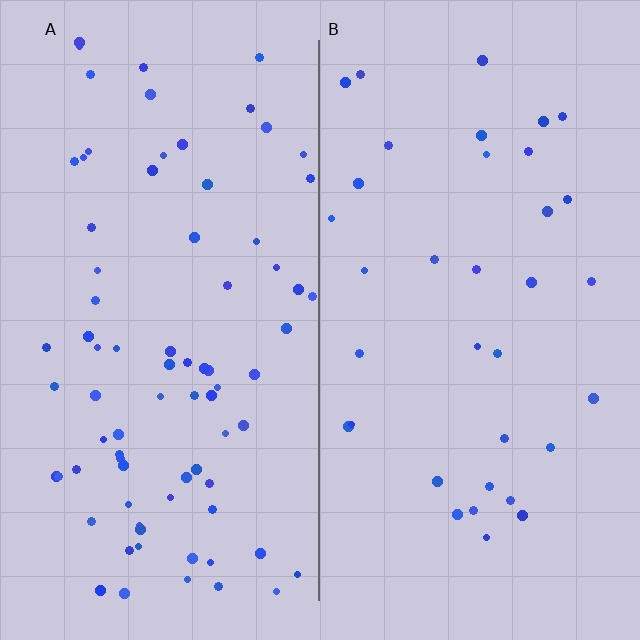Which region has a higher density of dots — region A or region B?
A (the left).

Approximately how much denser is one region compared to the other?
Approximately 2.2× — region A over region B.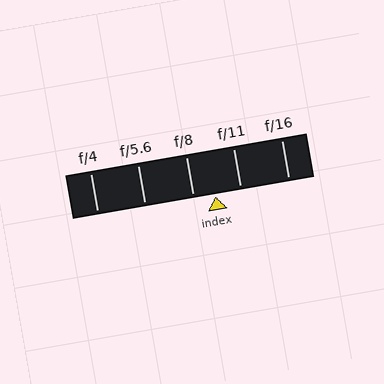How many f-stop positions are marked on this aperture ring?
There are 5 f-stop positions marked.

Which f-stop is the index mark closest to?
The index mark is closest to f/8.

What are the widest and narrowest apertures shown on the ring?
The widest aperture shown is f/4 and the narrowest is f/16.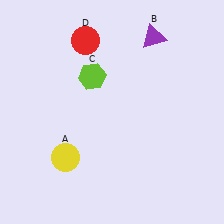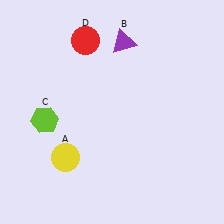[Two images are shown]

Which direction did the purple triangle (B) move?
The purple triangle (B) moved left.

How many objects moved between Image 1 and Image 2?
2 objects moved between the two images.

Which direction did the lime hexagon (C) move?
The lime hexagon (C) moved left.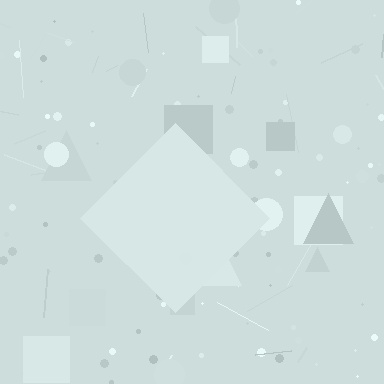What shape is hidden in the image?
A diamond is hidden in the image.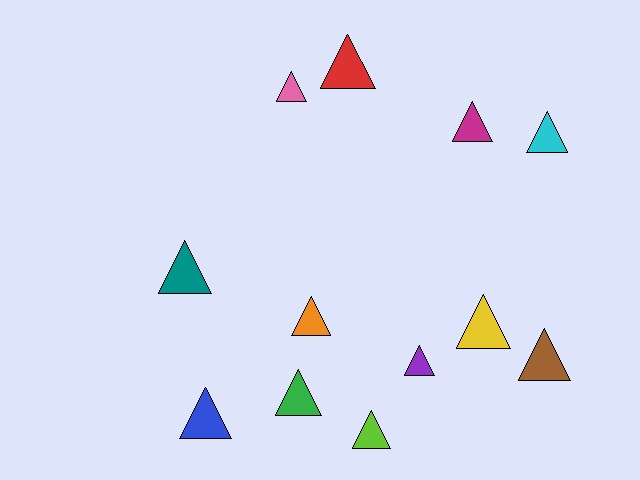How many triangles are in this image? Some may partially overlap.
There are 12 triangles.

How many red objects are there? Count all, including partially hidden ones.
There is 1 red object.